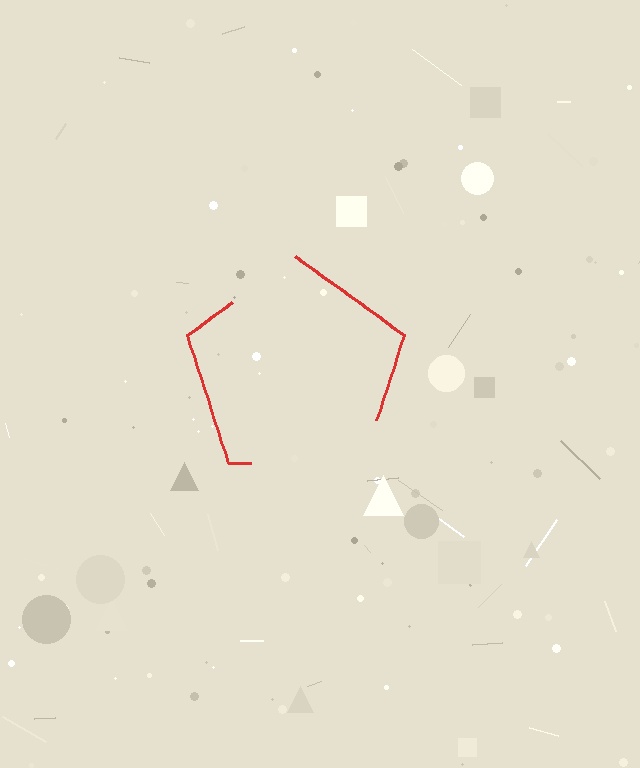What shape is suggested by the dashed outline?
The dashed outline suggests a pentagon.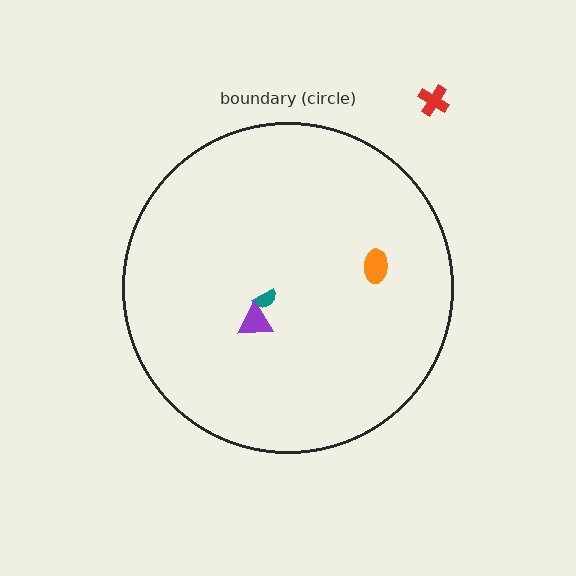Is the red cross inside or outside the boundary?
Outside.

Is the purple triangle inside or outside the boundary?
Inside.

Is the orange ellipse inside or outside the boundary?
Inside.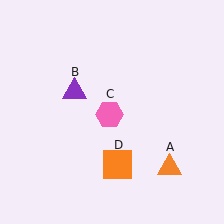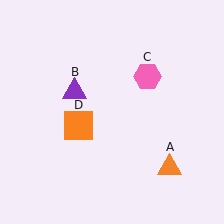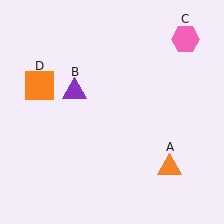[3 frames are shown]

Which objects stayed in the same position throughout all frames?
Orange triangle (object A) and purple triangle (object B) remained stationary.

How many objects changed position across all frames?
2 objects changed position: pink hexagon (object C), orange square (object D).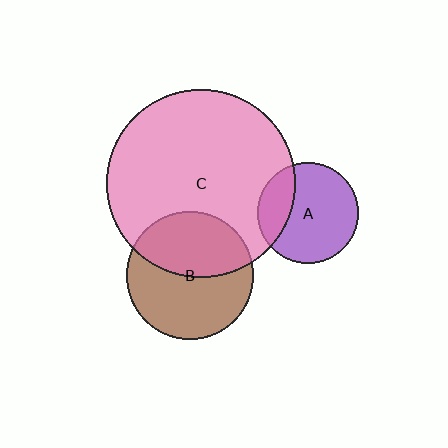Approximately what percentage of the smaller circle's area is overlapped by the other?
Approximately 45%.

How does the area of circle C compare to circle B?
Approximately 2.2 times.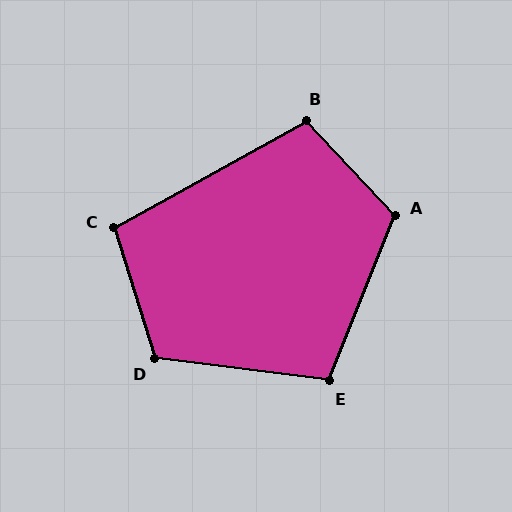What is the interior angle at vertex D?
Approximately 114 degrees (obtuse).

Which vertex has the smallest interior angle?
C, at approximately 102 degrees.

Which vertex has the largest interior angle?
A, at approximately 116 degrees.